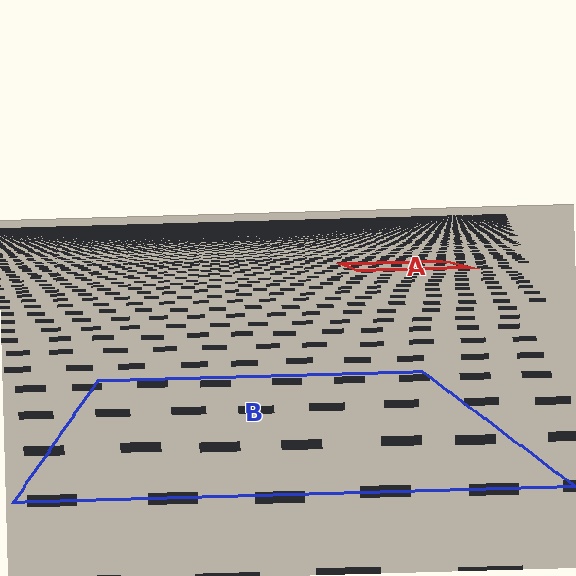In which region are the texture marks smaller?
The texture marks are smaller in region A, because it is farther away.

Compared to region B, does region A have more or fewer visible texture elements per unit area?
Region A has more texture elements per unit area — they are packed more densely because it is farther away.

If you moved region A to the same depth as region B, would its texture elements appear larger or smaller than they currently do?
They would appear larger. At a closer depth, the same texture elements are projected at a bigger on-screen size.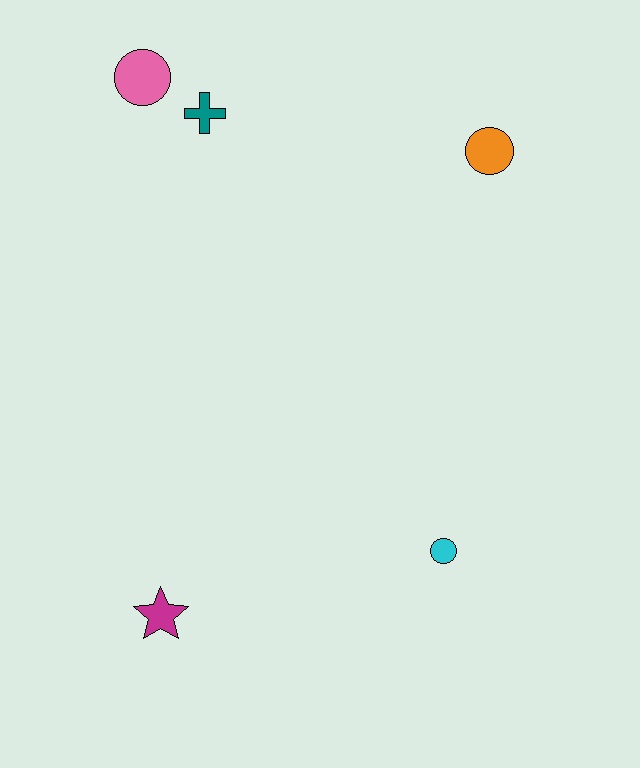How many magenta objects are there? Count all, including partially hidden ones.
There is 1 magenta object.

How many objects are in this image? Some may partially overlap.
There are 5 objects.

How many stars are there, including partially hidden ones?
There is 1 star.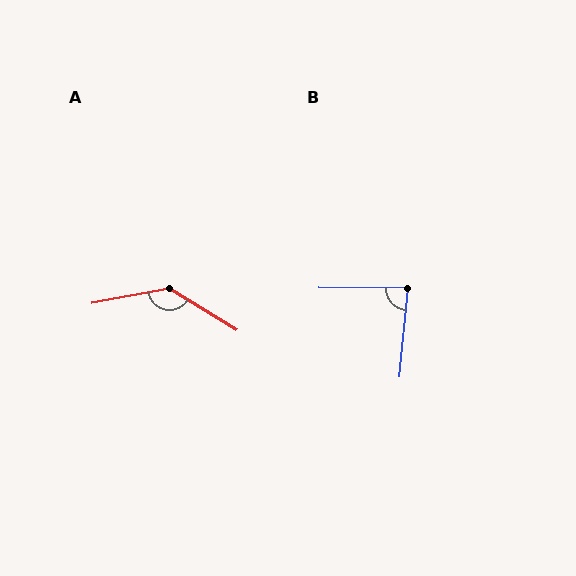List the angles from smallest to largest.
B (85°), A (138°).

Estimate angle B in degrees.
Approximately 85 degrees.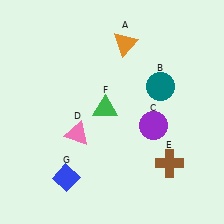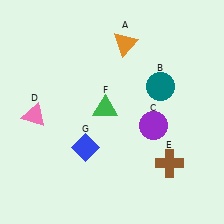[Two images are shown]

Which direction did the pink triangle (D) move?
The pink triangle (D) moved left.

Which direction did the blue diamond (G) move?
The blue diamond (G) moved up.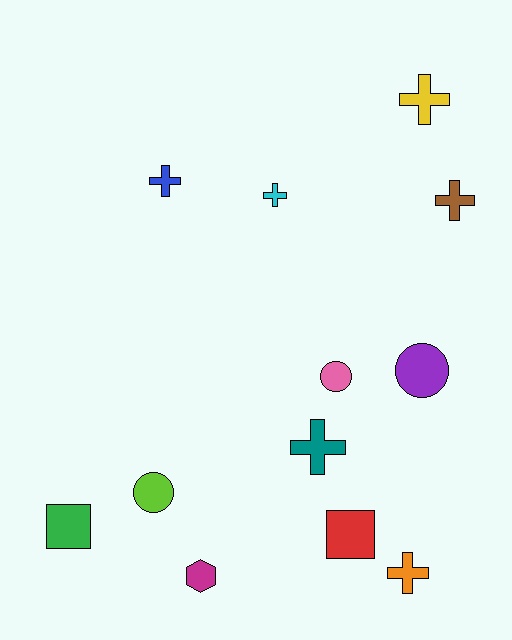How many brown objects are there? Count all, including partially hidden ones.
There is 1 brown object.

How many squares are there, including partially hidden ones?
There are 2 squares.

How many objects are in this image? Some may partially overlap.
There are 12 objects.